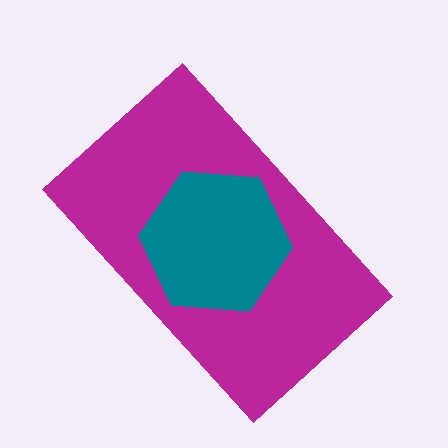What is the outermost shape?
The magenta rectangle.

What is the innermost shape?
The teal hexagon.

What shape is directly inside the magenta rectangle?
The teal hexagon.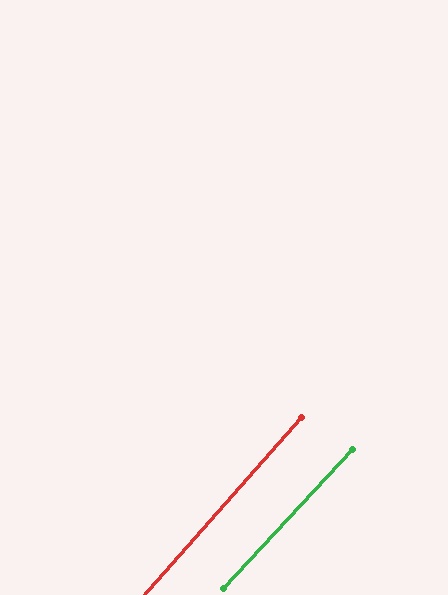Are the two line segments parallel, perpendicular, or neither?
Parallel — their directions differ by only 1.3°.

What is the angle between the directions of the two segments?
Approximately 1 degree.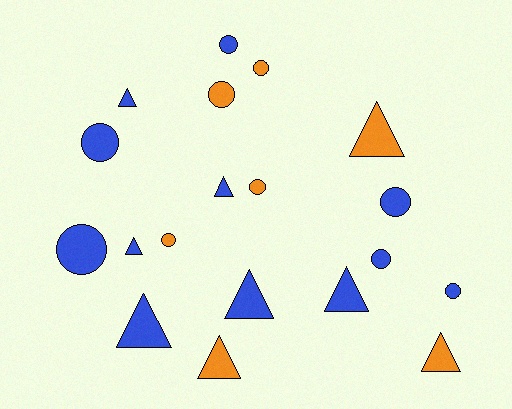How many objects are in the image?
There are 19 objects.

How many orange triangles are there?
There are 3 orange triangles.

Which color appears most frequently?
Blue, with 12 objects.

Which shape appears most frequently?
Circle, with 10 objects.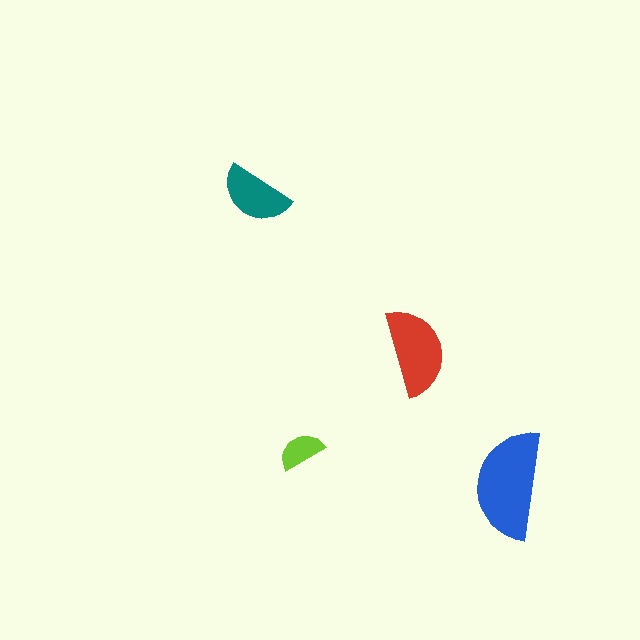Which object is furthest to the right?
The blue semicircle is rightmost.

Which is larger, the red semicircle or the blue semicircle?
The blue one.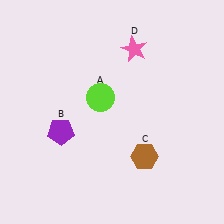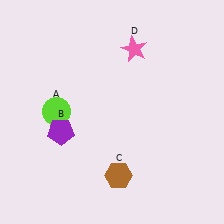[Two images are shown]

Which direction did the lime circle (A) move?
The lime circle (A) moved left.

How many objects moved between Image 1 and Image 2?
2 objects moved between the two images.